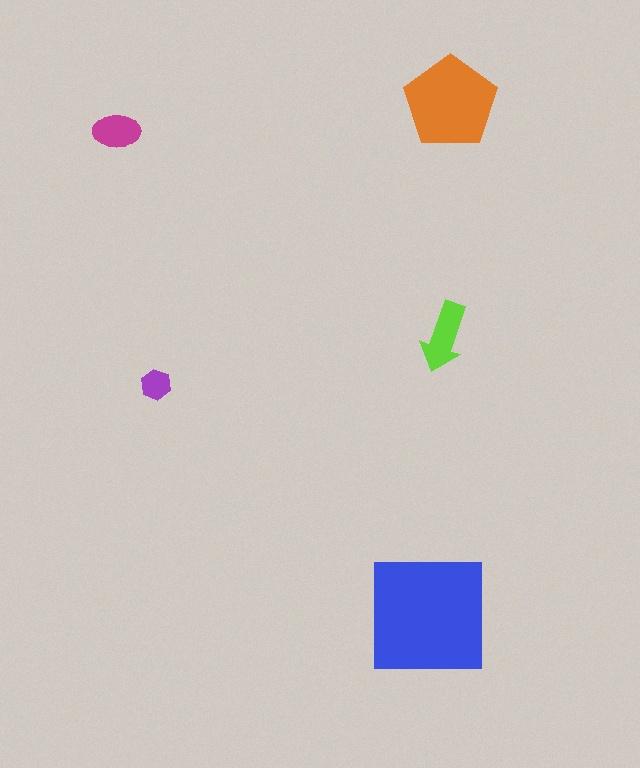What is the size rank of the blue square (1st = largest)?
1st.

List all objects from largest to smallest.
The blue square, the orange pentagon, the lime arrow, the magenta ellipse, the purple hexagon.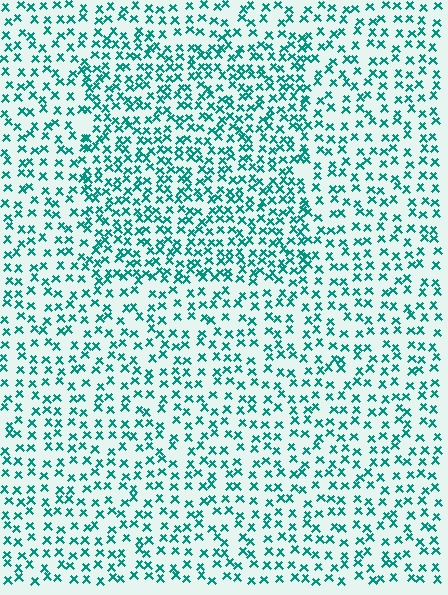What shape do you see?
I see a rectangle.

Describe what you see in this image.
The image contains small teal elements arranged at two different densities. A rectangle-shaped region is visible where the elements are more densely packed than the surrounding area.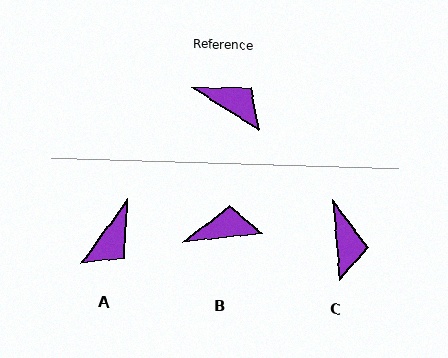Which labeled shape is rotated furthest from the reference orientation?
A, about 93 degrees away.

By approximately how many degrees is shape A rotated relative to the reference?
Approximately 93 degrees clockwise.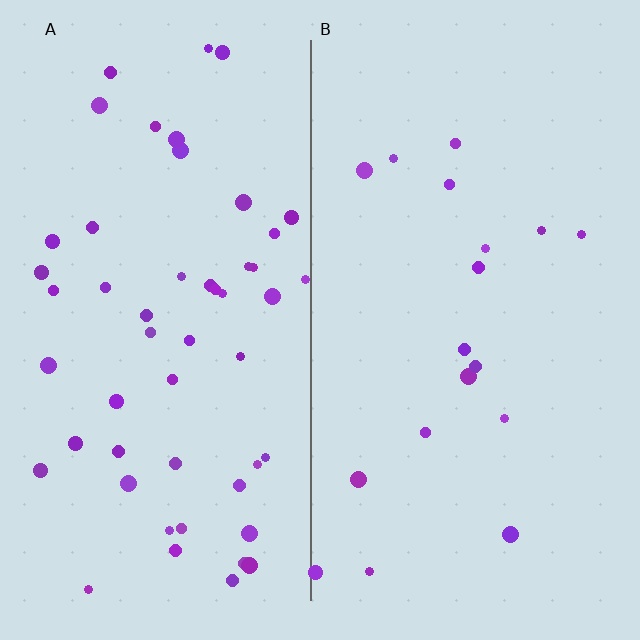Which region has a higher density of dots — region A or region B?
A (the left).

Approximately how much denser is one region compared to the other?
Approximately 2.9× — region A over region B.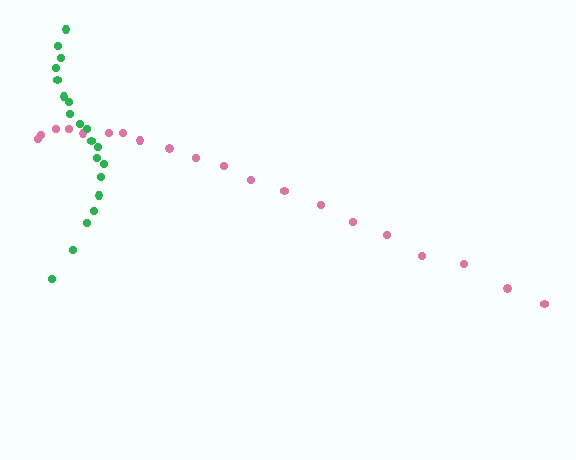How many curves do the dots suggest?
There are 2 distinct paths.